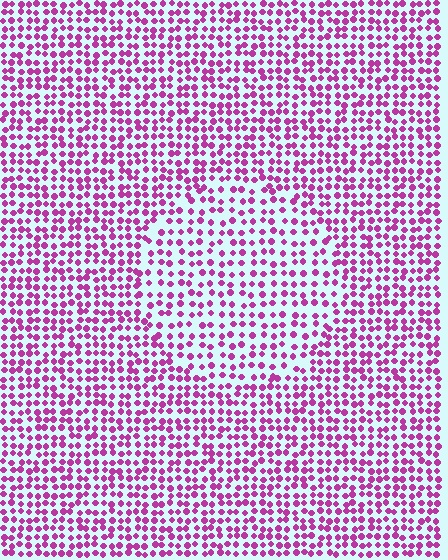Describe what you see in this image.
The image contains small magenta elements arranged at two different densities. A circle-shaped region is visible where the elements are less densely packed than the surrounding area.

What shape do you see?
I see a circle.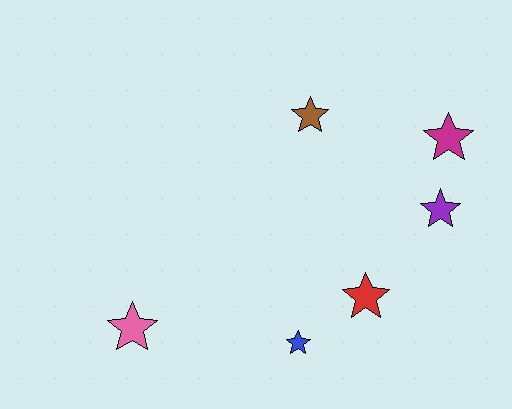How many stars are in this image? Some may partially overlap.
There are 6 stars.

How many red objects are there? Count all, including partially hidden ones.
There is 1 red object.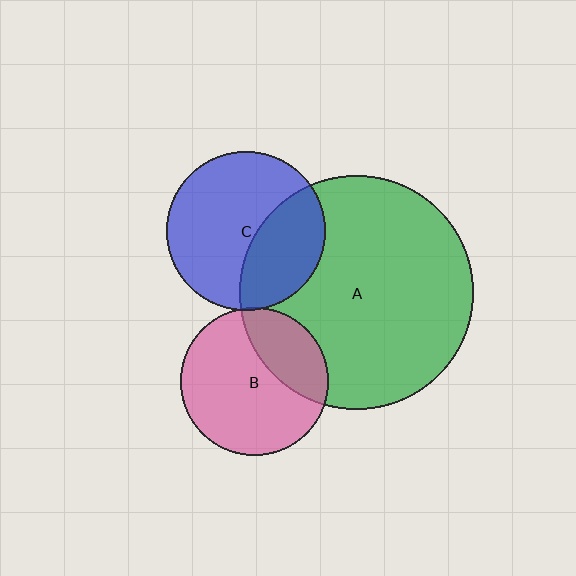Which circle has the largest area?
Circle A (green).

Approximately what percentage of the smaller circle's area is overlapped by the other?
Approximately 5%.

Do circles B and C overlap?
Yes.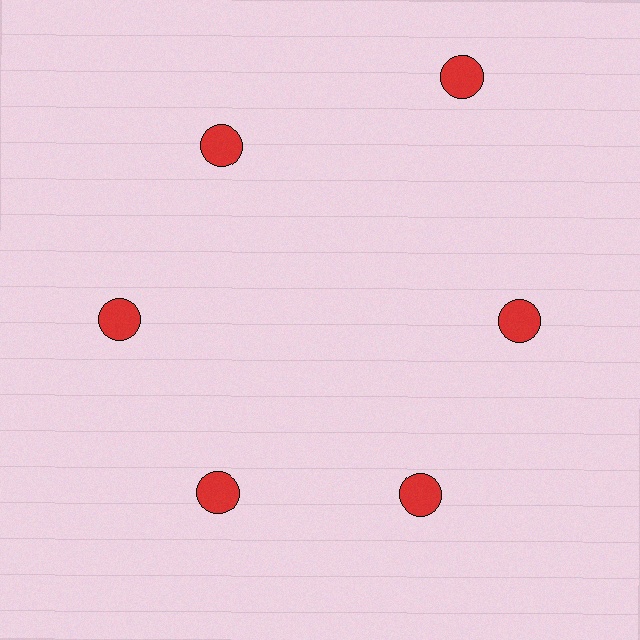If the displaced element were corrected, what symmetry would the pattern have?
It would have 6-fold rotational symmetry — the pattern would map onto itself every 60 degrees.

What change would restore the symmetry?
The symmetry would be restored by moving it inward, back onto the ring so that all 6 circles sit at equal angles and equal distance from the center.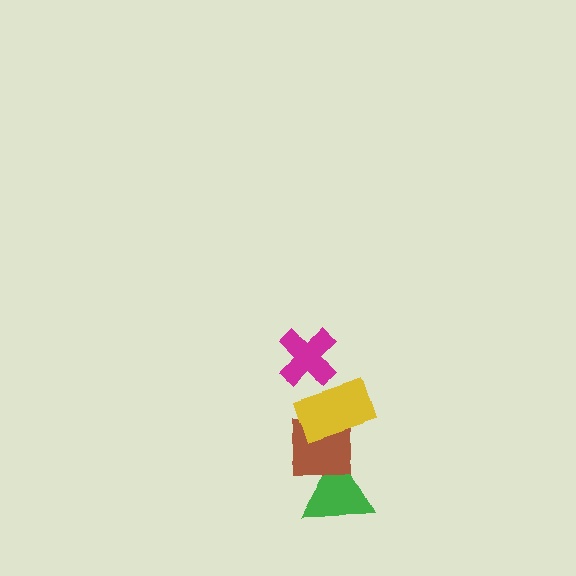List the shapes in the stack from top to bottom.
From top to bottom: the magenta cross, the yellow rectangle, the brown square, the green triangle.